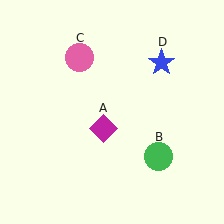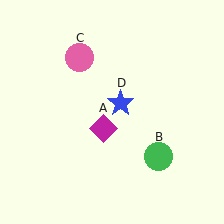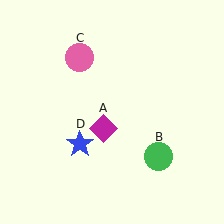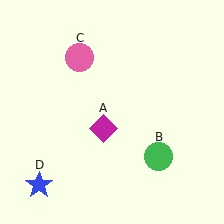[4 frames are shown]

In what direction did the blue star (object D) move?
The blue star (object D) moved down and to the left.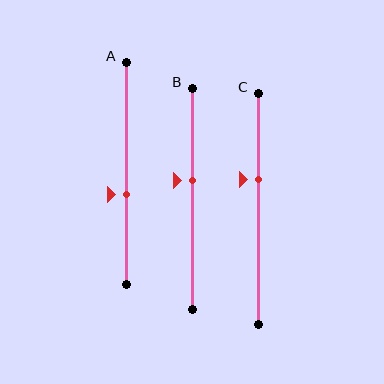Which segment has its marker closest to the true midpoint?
Segment B has its marker closest to the true midpoint.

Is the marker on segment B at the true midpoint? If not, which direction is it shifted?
No, the marker on segment B is shifted upward by about 8% of the segment length.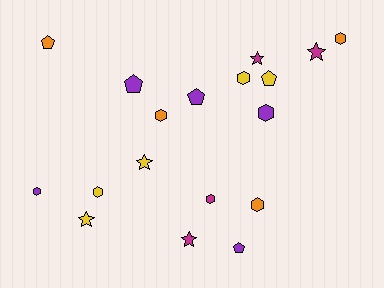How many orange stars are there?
There are no orange stars.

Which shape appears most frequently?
Hexagon, with 8 objects.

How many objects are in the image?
There are 18 objects.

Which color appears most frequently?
Purple, with 5 objects.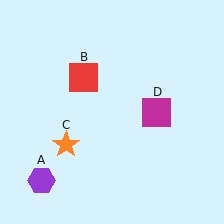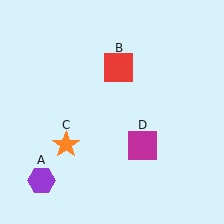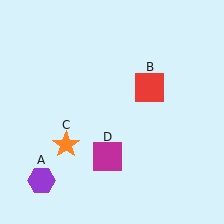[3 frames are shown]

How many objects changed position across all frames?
2 objects changed position: red square (object B), magenta square (object D).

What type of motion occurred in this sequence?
The red square (object B), magenta square (object D) rotated clockwise around the center of the scene.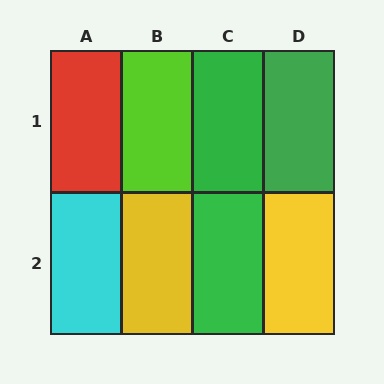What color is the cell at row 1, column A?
Red.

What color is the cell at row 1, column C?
Green.